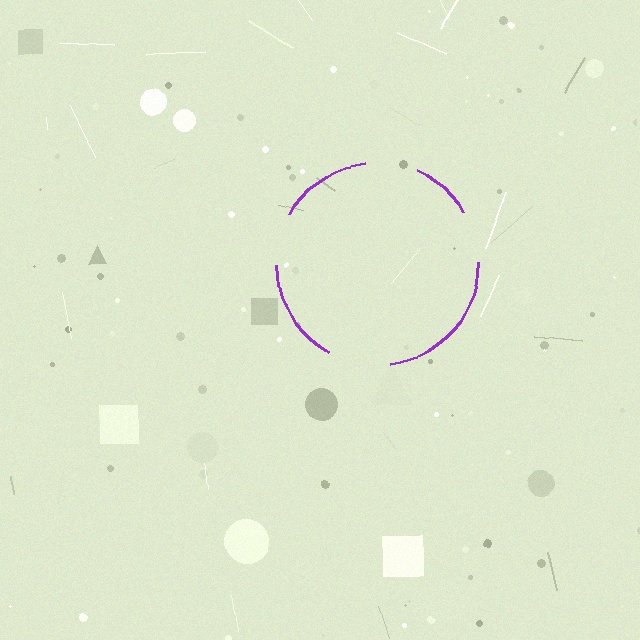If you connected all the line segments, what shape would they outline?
They would outline a circle.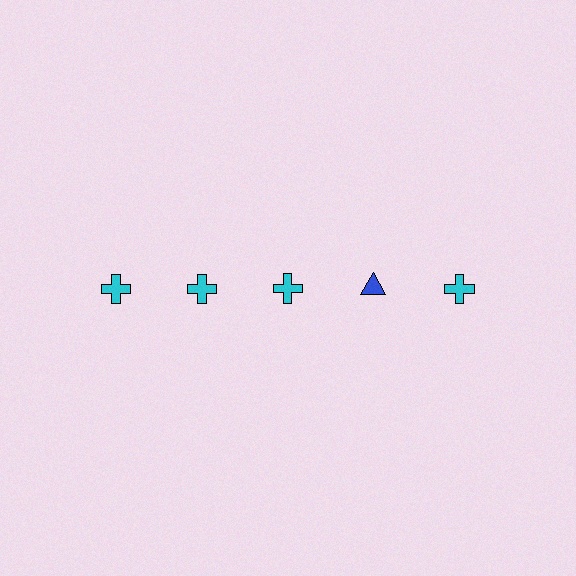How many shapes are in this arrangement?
There are 5 shapes arranged in a grid pattern.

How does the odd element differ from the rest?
It differs in both color (blue instead of cyan) and shape (triangle instead of cross).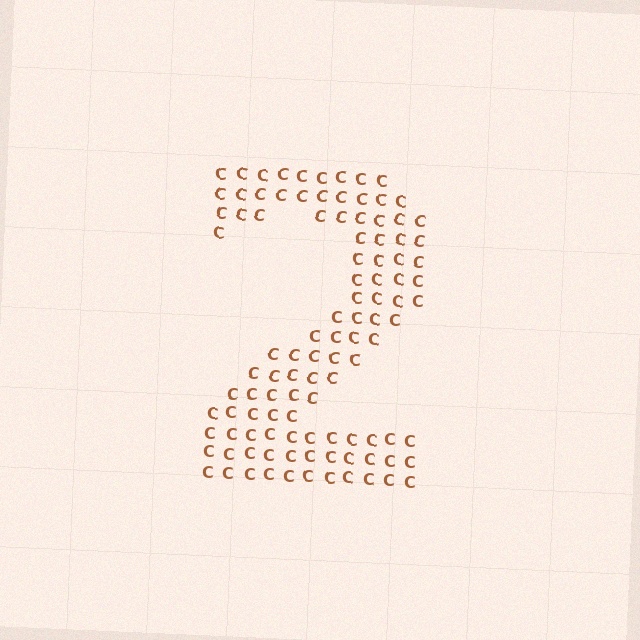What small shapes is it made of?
It is made of small letter C's.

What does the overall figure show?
The overall figure shows the digit 2.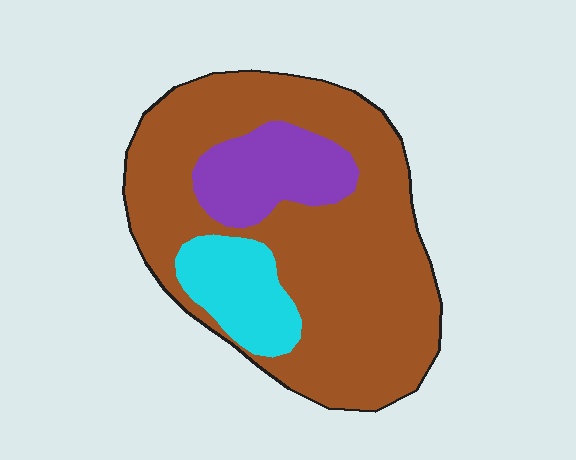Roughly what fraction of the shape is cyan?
Cyan covers about 15% of the shape.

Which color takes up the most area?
Brown, at roughly 70%.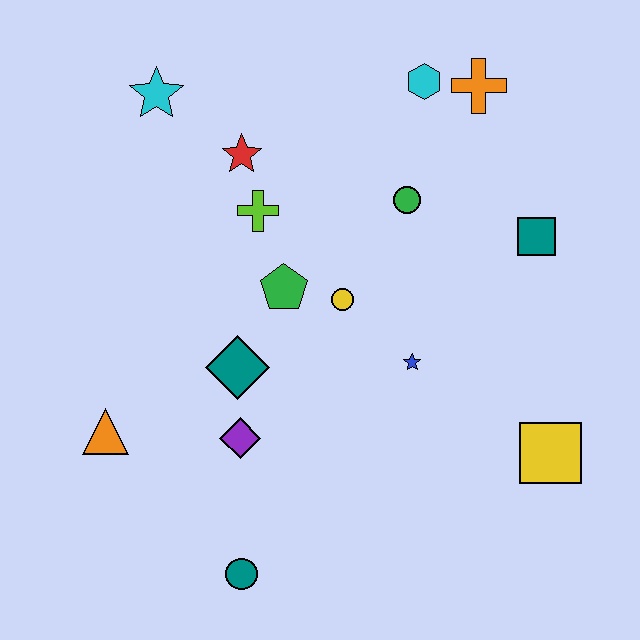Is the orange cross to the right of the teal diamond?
Yes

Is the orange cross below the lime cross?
No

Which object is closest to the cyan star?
The red star is closest to the cyan star.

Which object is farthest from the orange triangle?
The orange cross is farthest from the orange triangle.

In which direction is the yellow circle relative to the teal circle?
The yellow circle is above the teal circle.